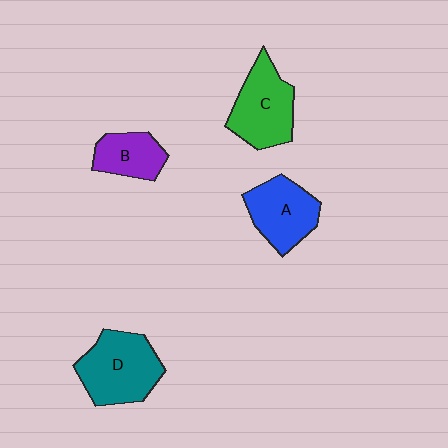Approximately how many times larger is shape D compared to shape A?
Approximately 1.2 times.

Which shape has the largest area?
Shape D (teal).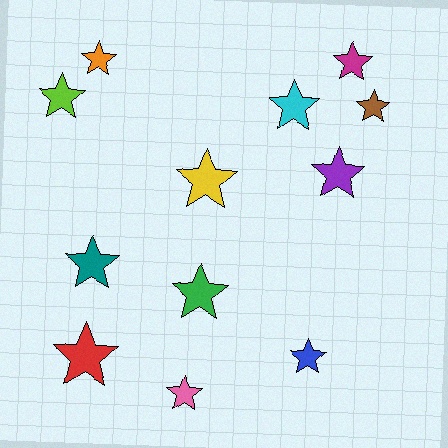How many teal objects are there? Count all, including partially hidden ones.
There is 1 teal object.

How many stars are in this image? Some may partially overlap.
There are 12 stars.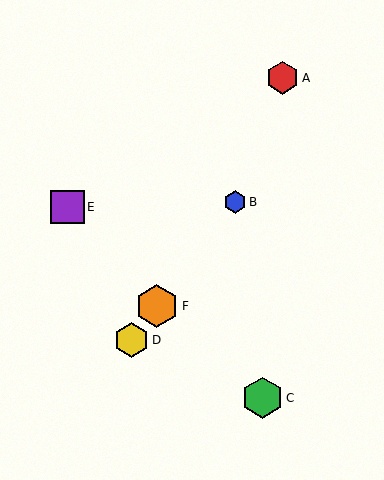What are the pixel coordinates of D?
Object D is at (131, 340).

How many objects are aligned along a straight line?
3 objects (B, D, F) are aligned along a straight line.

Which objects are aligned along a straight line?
Objects B, D, F are aligned along a straight line.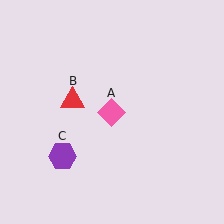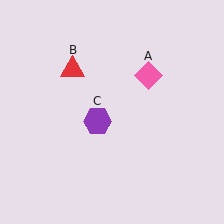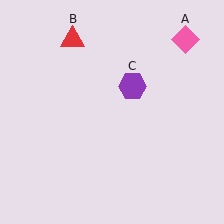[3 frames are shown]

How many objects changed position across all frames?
3 objects changed position: pink diamond (object A), red triangle (object B), purple hexagon (object C).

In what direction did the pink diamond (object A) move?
The pink diamond (object A) moved up and to the right.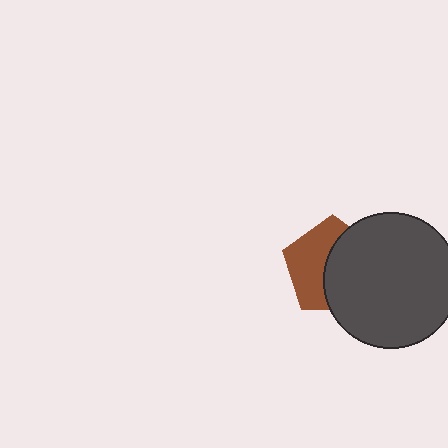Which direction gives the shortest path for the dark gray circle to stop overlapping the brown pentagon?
Moving right gives the shortest separation.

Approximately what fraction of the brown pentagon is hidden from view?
Roughly 53% of the brown pentagon is hidden behind the dark gray circle.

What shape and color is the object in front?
The object in front is a dark gray circle.